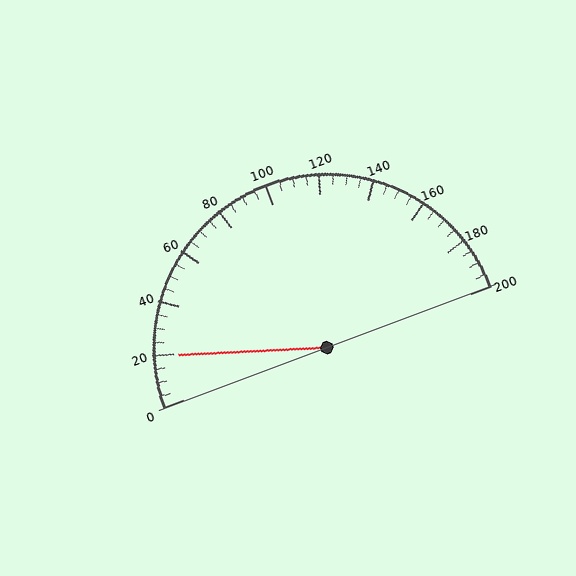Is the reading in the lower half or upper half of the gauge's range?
The reading is in the lower half of the range (0 to 200).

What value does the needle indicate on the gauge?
The needle indicates approximately 20.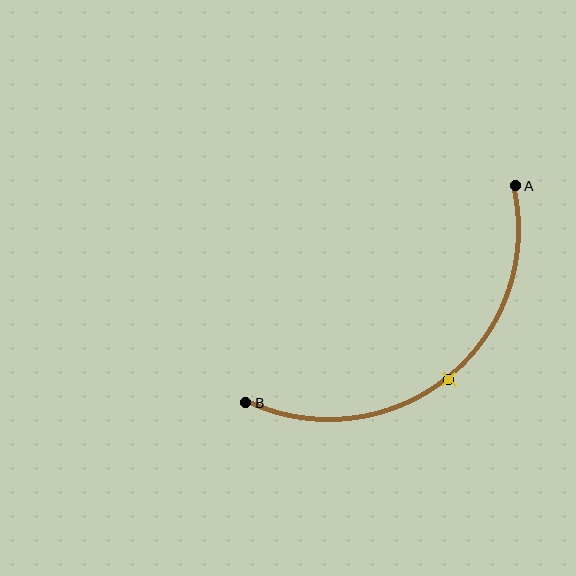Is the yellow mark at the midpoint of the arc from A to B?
Yes. The yellow mark lies on the arc at equal arc-length from both A and B — it is the arc midpoint.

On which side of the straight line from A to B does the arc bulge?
The arc bulges below and to the right of the straight line connecting A and B.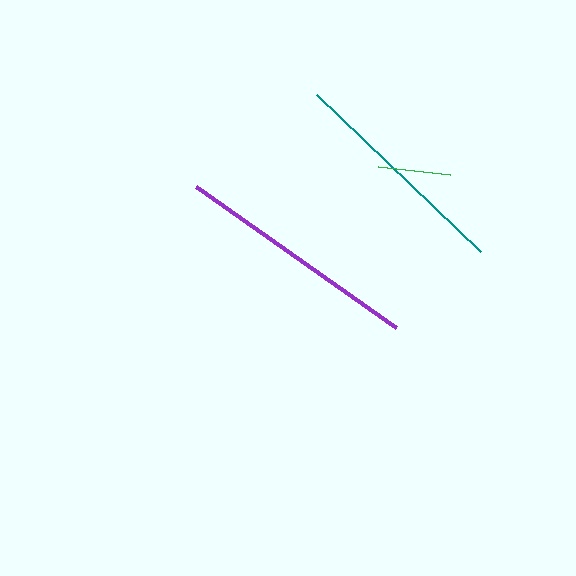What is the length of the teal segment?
The teal segment is approximately 227 pixels long.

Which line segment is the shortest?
The green line is the shortest at approximately 72 pixels.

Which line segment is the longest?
The purple line is the longest at approximately 245 pixels.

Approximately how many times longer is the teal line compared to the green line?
The teal line is approximately 3.2 times the length of the green line.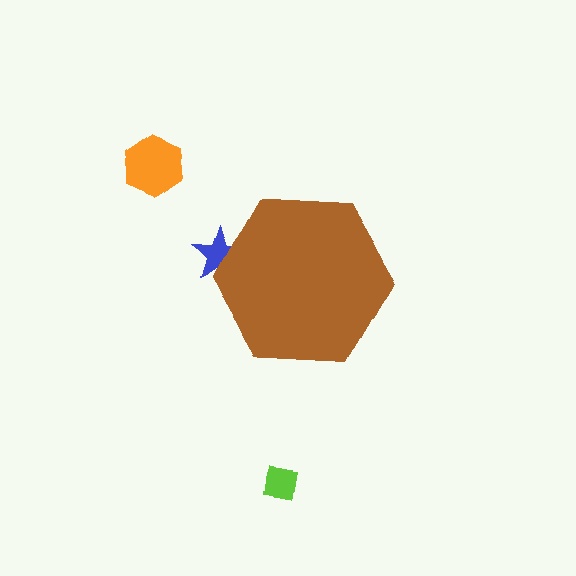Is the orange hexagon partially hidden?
No, the orange hexagon is fully visible.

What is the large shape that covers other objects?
A brown hexagon.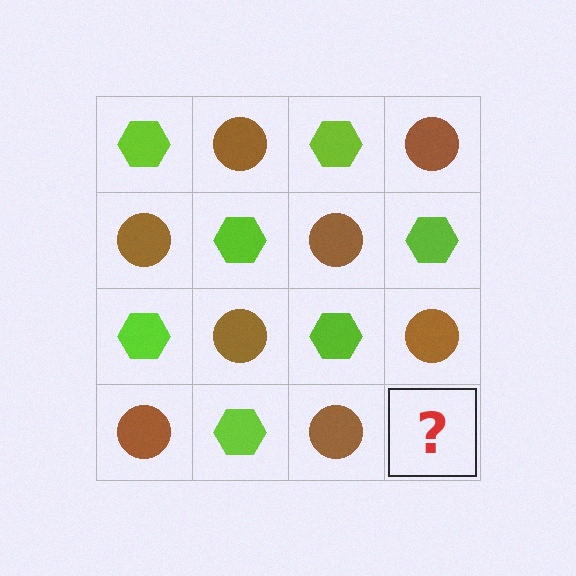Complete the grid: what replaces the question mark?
The question mark should be replaced with a lime hexagon.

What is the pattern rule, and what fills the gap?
The rule is that it alternates lime hexagon and brown circle in a checkerboard pattern. The gap should be filled with a lime hexagon.